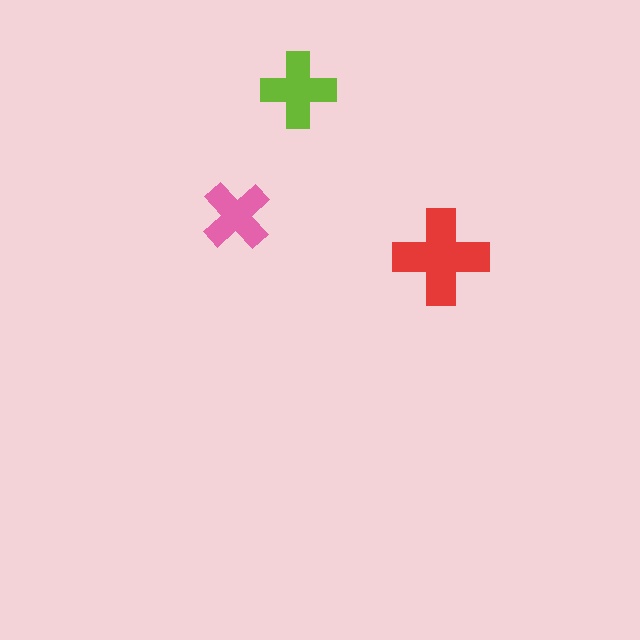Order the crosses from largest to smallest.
the red one, the lime one, the pink one.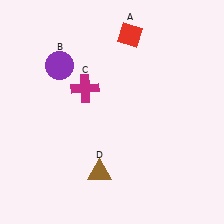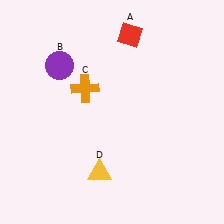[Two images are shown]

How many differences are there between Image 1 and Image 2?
There are 2 differences between the two images.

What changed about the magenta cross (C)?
In Image 1, C is magenta. In Image 2, it changed to orange.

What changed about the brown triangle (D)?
In Image 1, D is brown. In Image 2, it changed to yellow.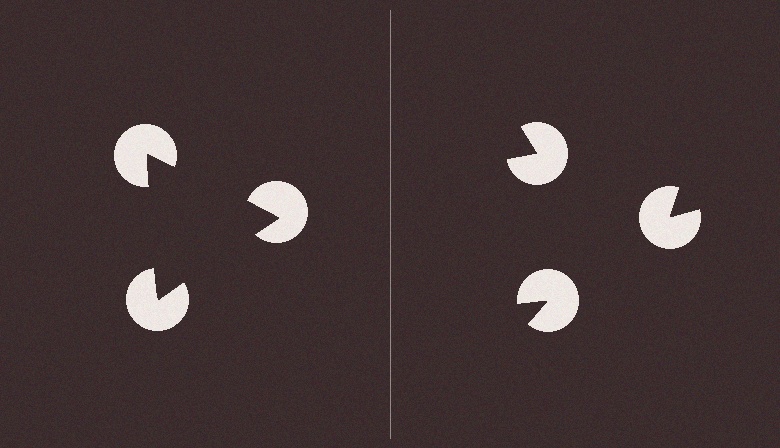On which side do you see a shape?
An illusory triangle appears on the left side. On the right side the wedge cuts are rotated, so no coherent shape forms.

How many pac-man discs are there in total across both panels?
6 — 3 on each side.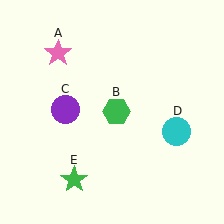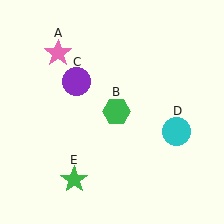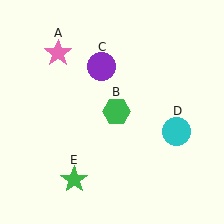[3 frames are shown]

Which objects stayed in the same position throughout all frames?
Pink star (object A) and green hexagon (object B) and cyan circle (object D) and green star (object E) remained stationary.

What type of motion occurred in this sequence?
The purple circle (object C) rotated clockwise around the center of the scene.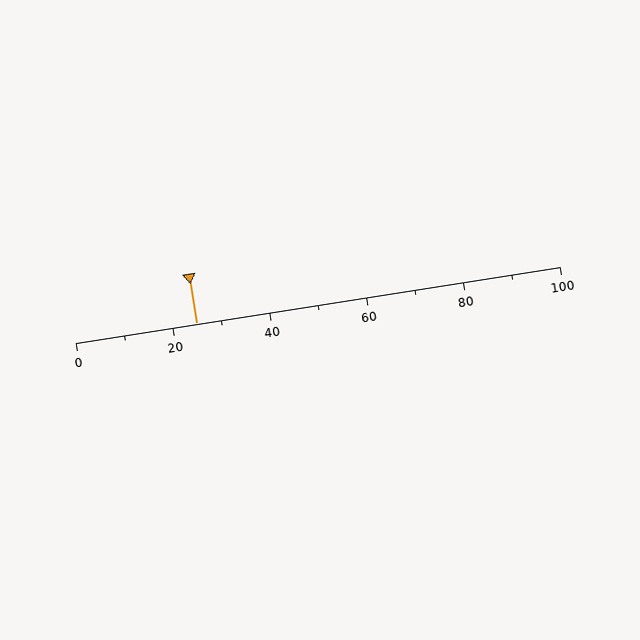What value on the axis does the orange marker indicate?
The marker indicates approximately 25.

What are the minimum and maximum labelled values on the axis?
The axis runs from 0 to 100.